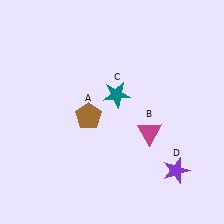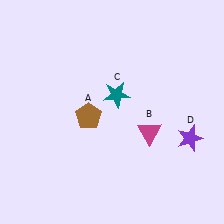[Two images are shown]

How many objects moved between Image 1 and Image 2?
1 object moved between the two images.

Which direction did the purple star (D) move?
The purple star (D) moved up.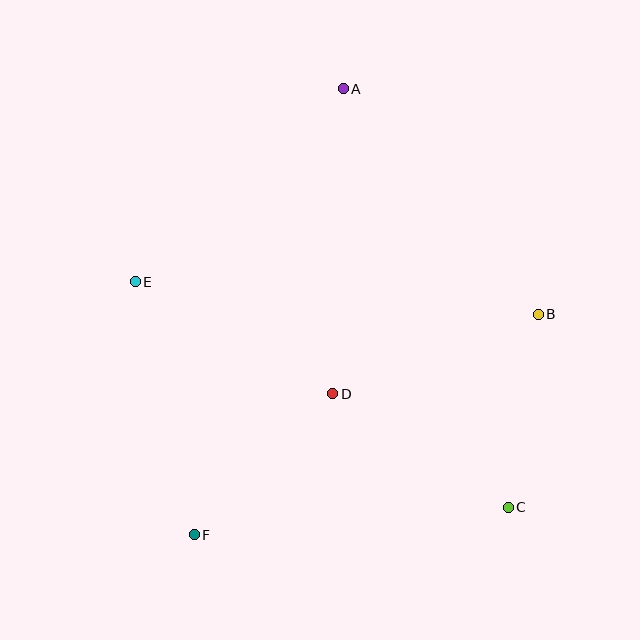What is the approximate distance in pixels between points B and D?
The distance between B and D is approximately 221 pixels.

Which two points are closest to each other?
Points B and C are closest to each other.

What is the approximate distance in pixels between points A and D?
The distance between A and D is approximately 305 pixels.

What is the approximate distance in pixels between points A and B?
The distance between A and B is approximately 298 pixels.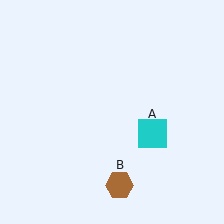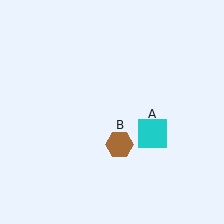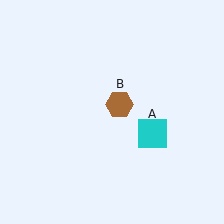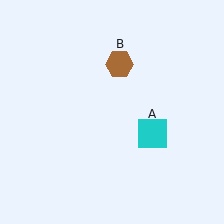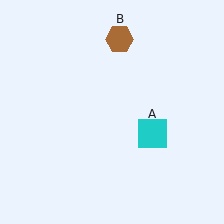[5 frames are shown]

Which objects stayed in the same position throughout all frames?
Cyan square (object A) remained stationary.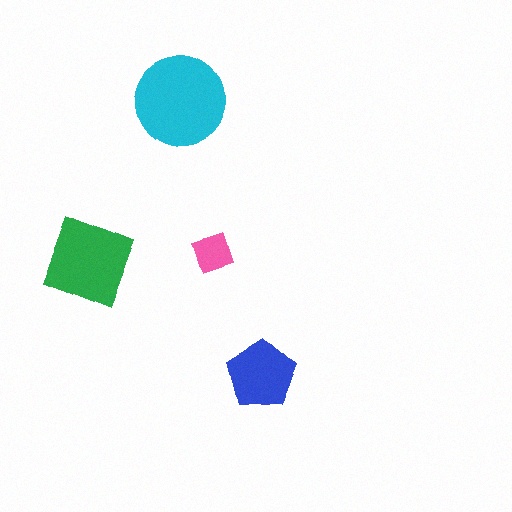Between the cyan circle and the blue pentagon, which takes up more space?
The cyan circle.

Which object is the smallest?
The pink square.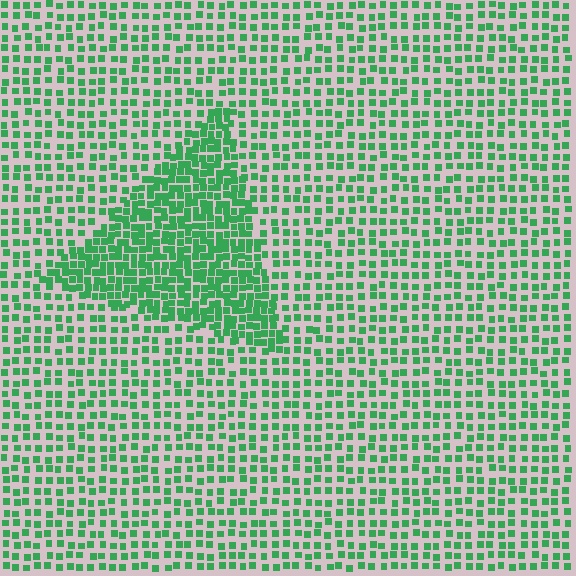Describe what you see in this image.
The image contains small green elements arranged at two different densities. A triangle-shaped region is visible where the elements are more densely packed than the surrounding area.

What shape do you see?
I see a triangle.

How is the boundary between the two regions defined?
The boundary is defined by a change in element density (approximately 2.0x ratio). All elements are the same color, size, and shape.